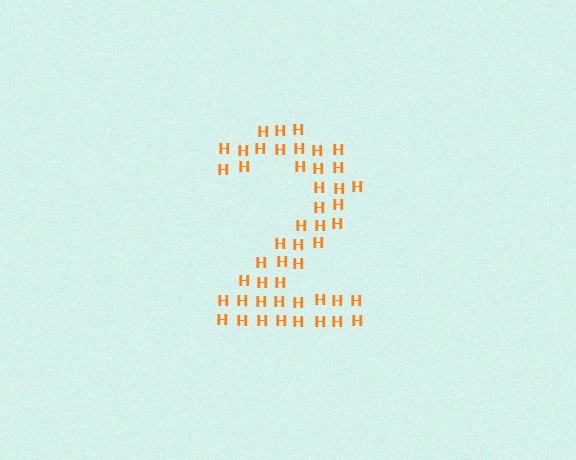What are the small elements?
The small elements are letter H's.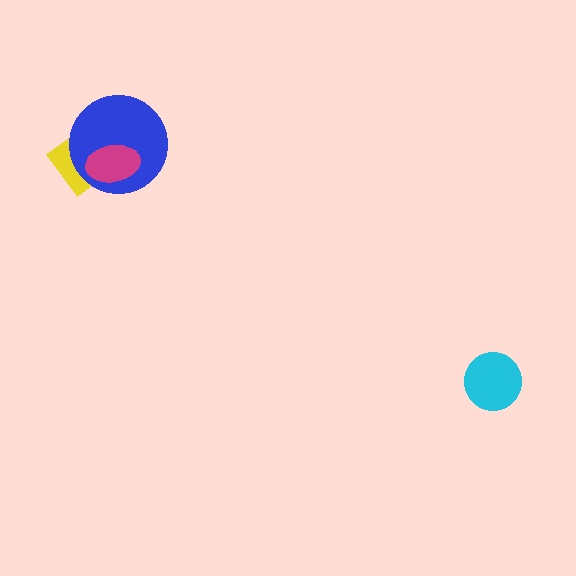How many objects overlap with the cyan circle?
0 objects overlap with the cyan circle.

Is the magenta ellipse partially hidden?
No, no other shape covers it.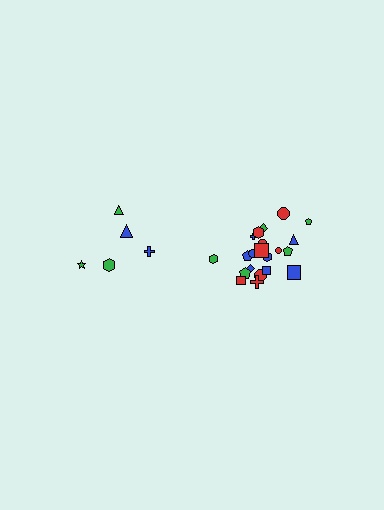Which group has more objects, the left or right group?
The right group.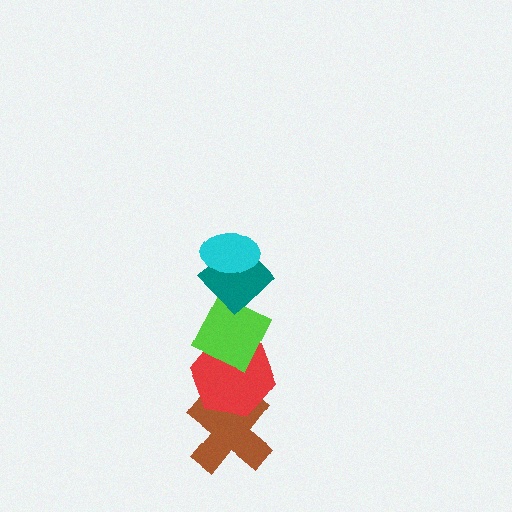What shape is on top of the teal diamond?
The cyan ellipse is on top of the teal diamond.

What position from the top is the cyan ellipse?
The cyan ellipse is 1st from the top.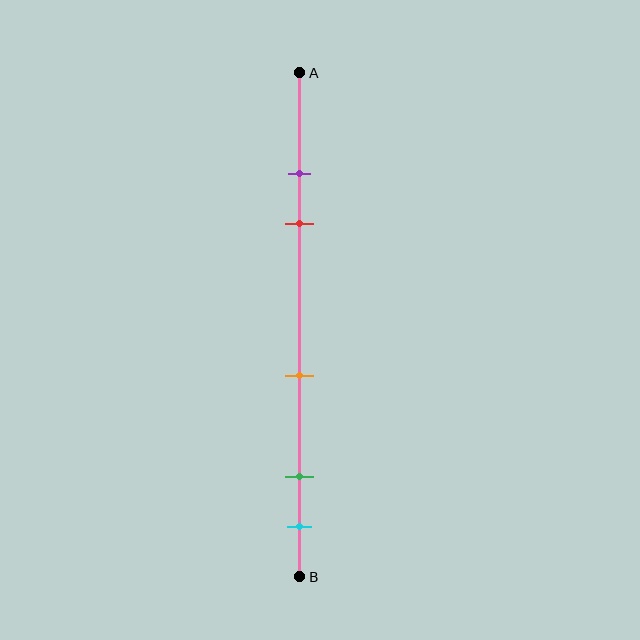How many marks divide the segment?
There are 5 marks dividing the segment.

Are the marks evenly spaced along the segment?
No, the marks are not evenly spaced.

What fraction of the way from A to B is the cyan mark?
The cyan mark is approximately 90% (0.9) of the way from A to B.